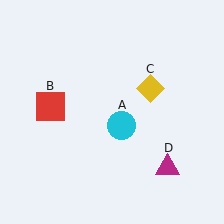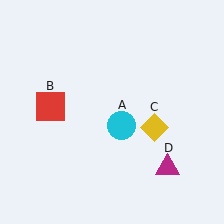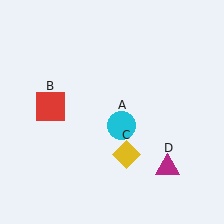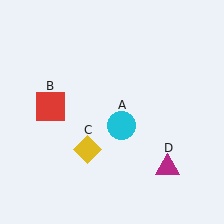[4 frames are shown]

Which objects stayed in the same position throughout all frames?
Cyan circle (object A) and red square (object B) and magenta triangle (object D) remained stationary.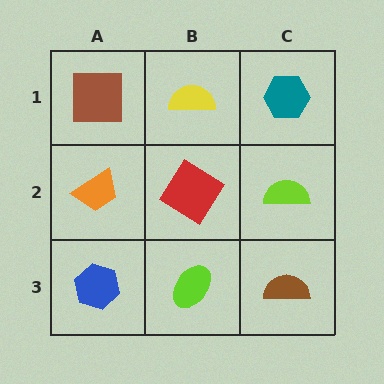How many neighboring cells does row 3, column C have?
2.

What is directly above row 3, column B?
A red diamond.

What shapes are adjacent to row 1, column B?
A red diamond (row 2, column B), a brown square (row 1, column A), a teal hexagon (row 1, column C).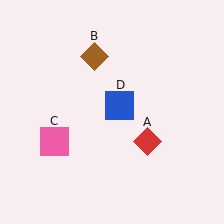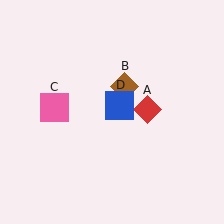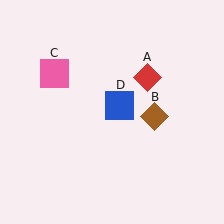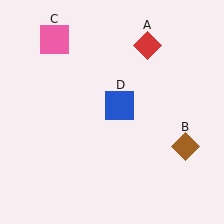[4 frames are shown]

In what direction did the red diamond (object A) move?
The red diamond (object A) moved up.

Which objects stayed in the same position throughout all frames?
Blue square (object D) remained stationary.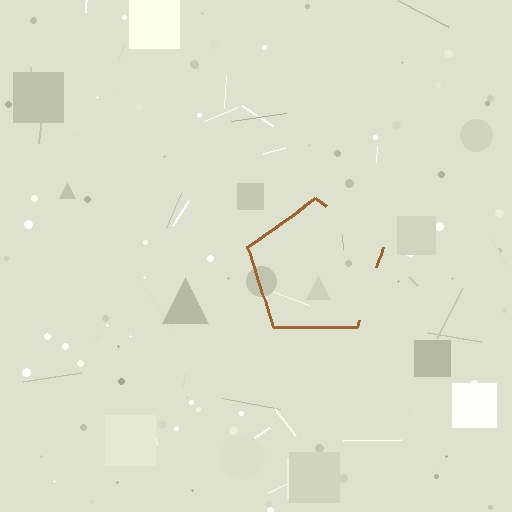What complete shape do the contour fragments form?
The contour fragments form a pentagon.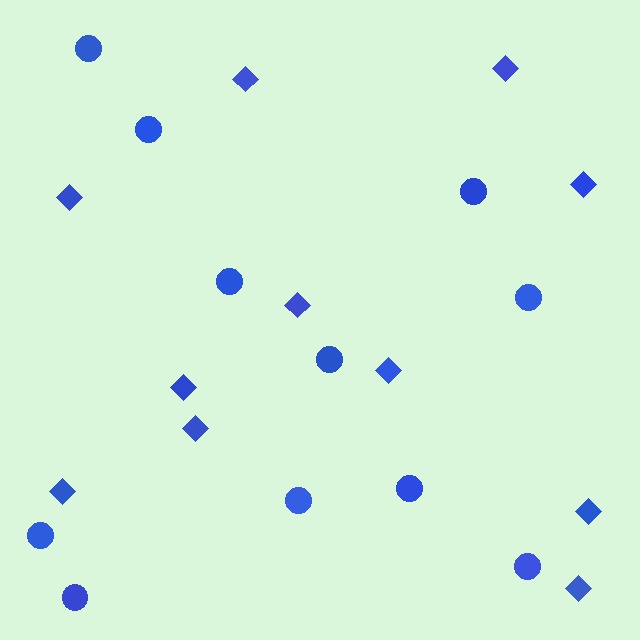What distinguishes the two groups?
There are 2 groups: one group of diamonds (11) and one group of circles (11).